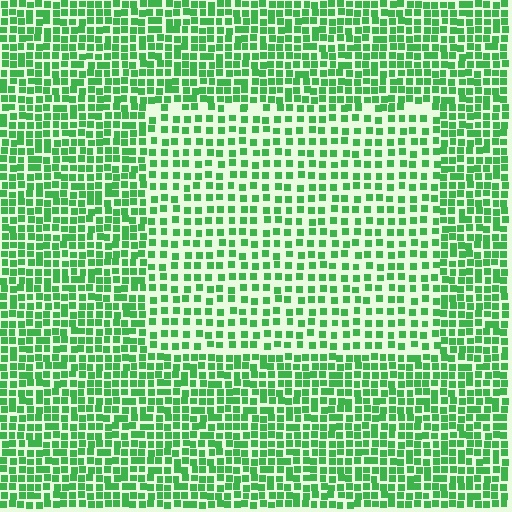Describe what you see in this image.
The image contains small green elements arranged at two different densities. A rectangle-shaped region is visible where the elements are less densely packed than the surrounding area.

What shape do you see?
I see a rectangle.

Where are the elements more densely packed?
The elements are more densely packed outside the rectangle boundary.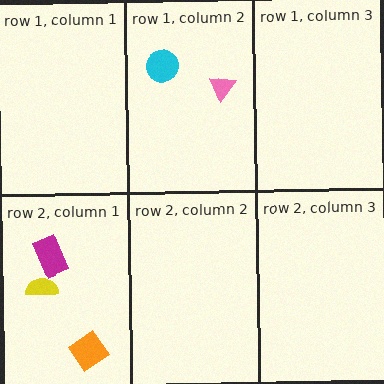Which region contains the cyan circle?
The row 1, column 2 region.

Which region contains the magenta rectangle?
The row 2, column 1 region.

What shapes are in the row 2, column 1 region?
The magenta rectangle, the yellow semicircle, the orange diamond.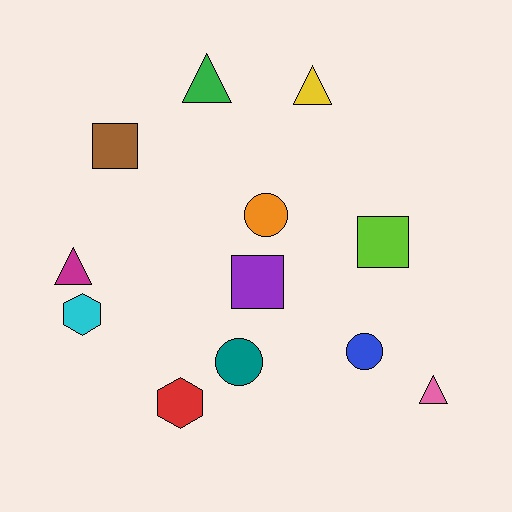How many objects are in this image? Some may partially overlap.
There are 12 objects.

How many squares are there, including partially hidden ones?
There are 3 squares.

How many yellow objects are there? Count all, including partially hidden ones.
There is 1 yellow object.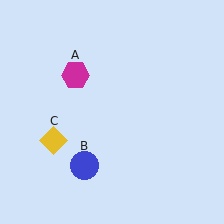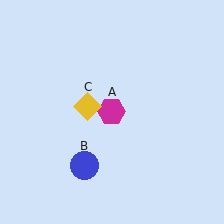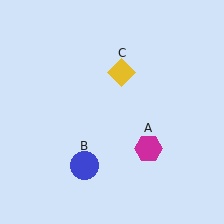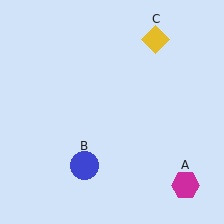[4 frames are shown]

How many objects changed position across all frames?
2 objects changed position: magenta hexagon (object A), yellow diamond (object C).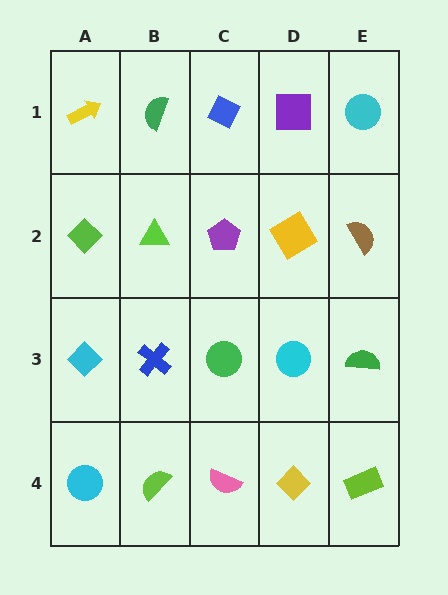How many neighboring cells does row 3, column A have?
3.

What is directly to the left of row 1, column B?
A yellow arrow.